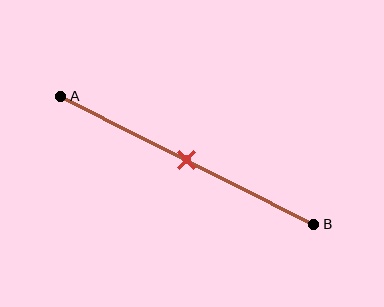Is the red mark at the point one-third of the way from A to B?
No, the mark is at about 50% from A, not at the 33% one-third point.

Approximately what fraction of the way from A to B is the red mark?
The red mark is approximately 50% of the way from A to B.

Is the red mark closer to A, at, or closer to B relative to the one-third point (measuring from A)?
The red mark is closer to point B than the one-third point of segment AB.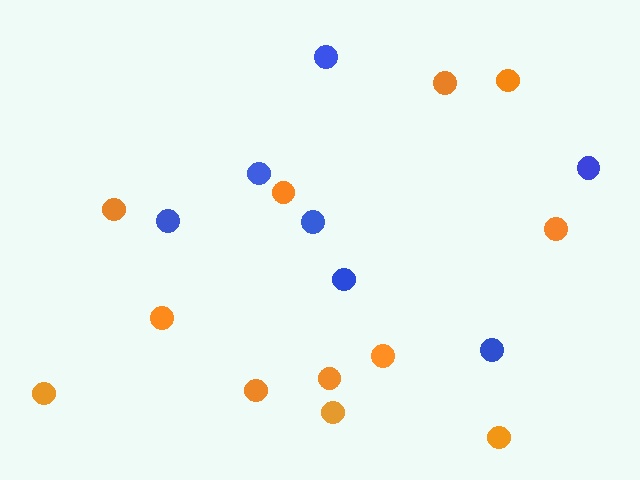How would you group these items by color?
There are 2 groups: one group of orange circles (12) and one group of blue circles (7).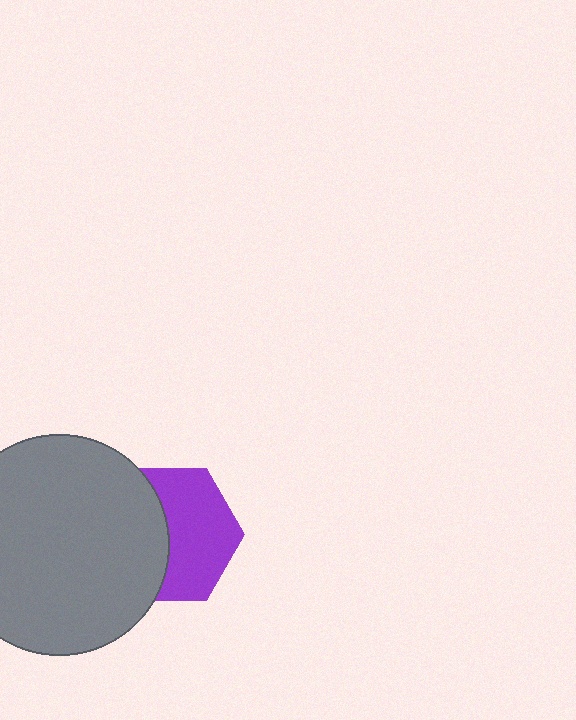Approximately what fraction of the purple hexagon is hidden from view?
Roughly 44% of the purple hexagon is hidden behind the gray circle.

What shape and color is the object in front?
The object in front is a gray circle.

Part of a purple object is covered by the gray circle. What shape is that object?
It is a hexagon.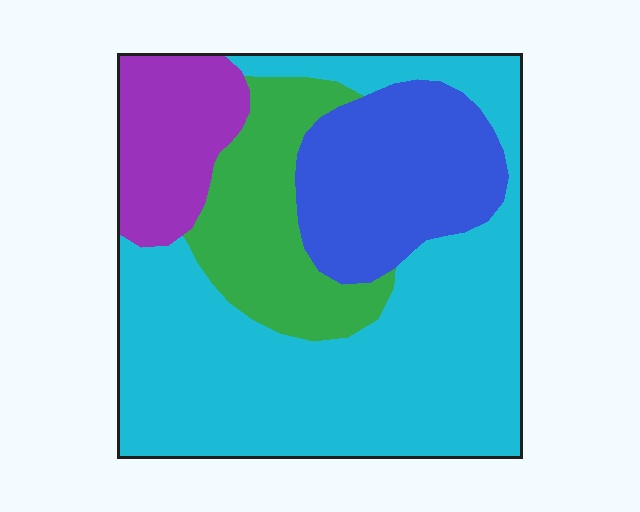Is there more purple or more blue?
Blue.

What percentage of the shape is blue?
Blue takes up less than a quarter of the shape.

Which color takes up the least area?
Purple, at roughly 10%.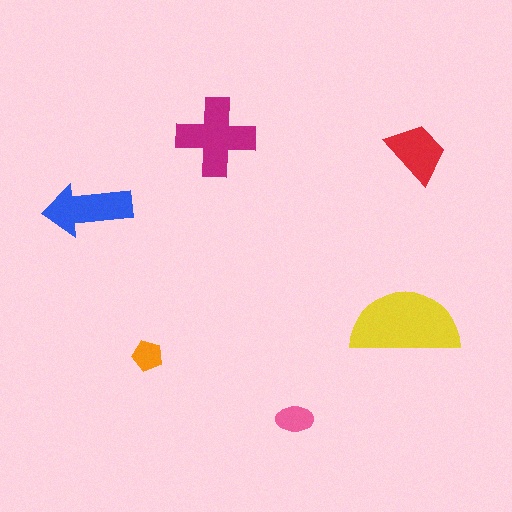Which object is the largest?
The yellow semicircle.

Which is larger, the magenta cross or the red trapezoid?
The magenta cross.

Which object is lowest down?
The pink ellipse is bottommost.